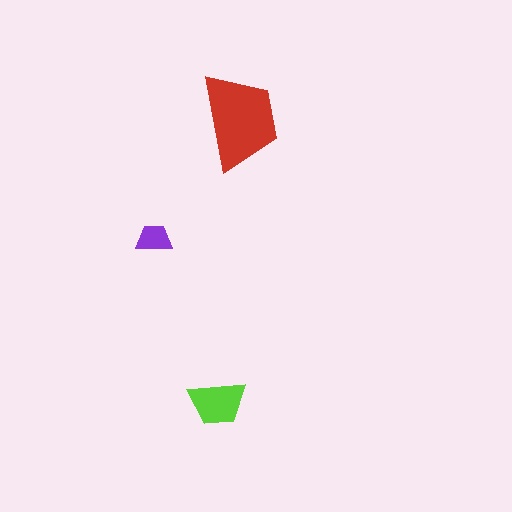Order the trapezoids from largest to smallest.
the red one, the lime one, the purple one.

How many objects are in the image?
There are 3 objects in the image.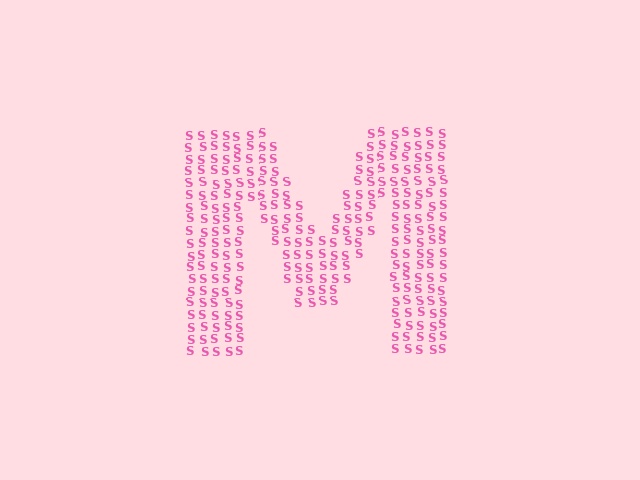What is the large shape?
The large shape is the letter M.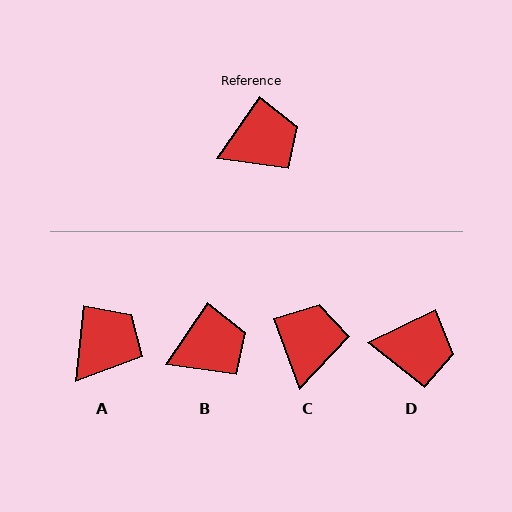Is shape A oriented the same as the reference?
No, it is off by about 28 degrees.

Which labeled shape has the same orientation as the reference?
B.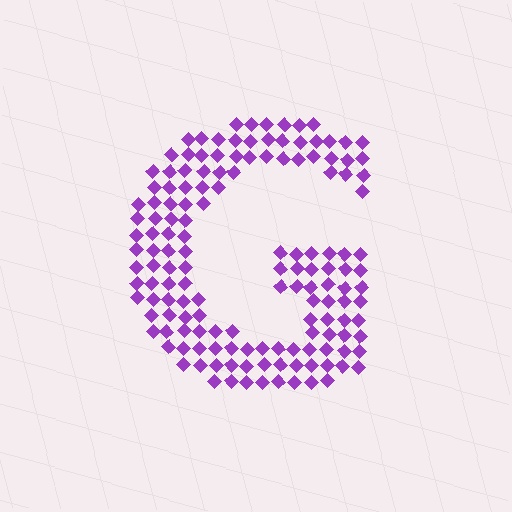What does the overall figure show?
The overall figure shows the letter G.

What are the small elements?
The small elements are diamonds.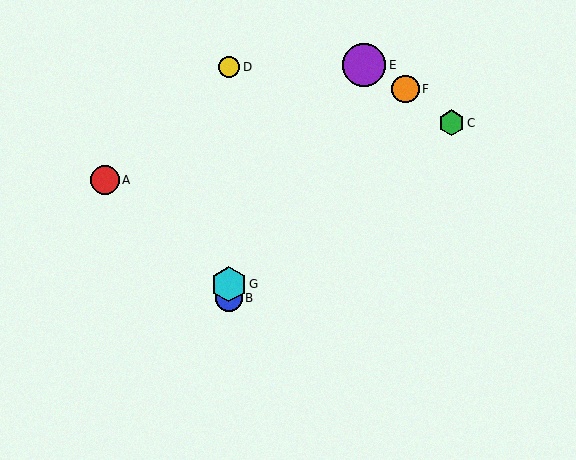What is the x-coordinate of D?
Object D is at x≈229.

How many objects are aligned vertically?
3 objects (B, D, G) are aligned vertically.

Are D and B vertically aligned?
Yes, both are at x≈229.